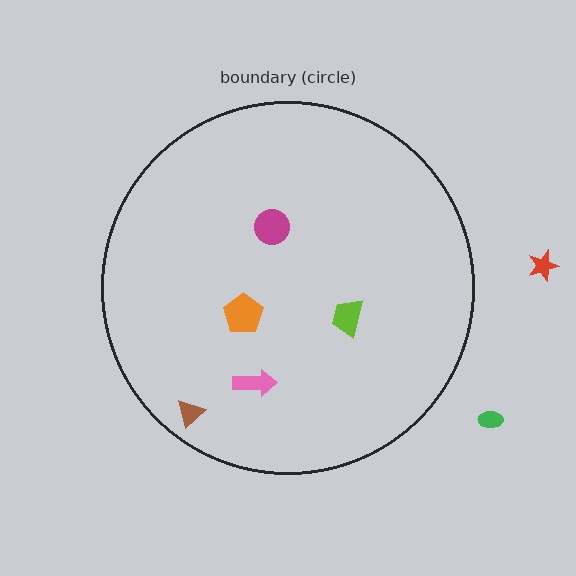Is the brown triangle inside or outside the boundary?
Inside.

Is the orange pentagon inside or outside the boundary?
Inside.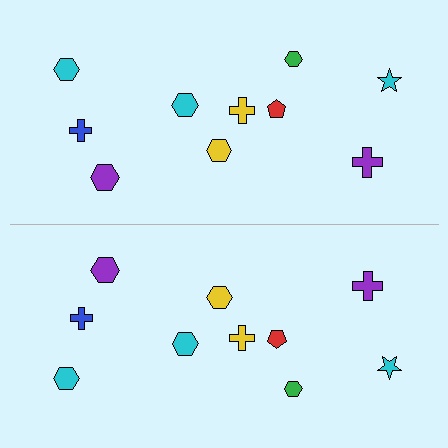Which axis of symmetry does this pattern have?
The pattern has a horizontal axis of symmetry running through the center of the image.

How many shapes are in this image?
There are 20 shapes in this image.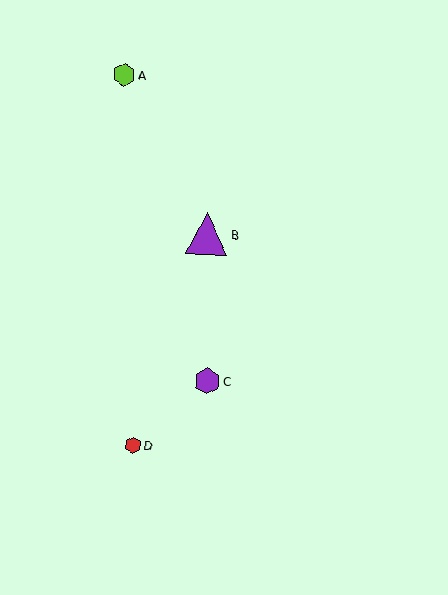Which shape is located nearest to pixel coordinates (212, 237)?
The purple triangle (labeled B) at (207, 234) is nearest to that location.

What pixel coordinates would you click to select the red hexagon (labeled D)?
Click at (133, 445) to select the red hexagon D.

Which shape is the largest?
The purple triangle (labeled B) is the largest.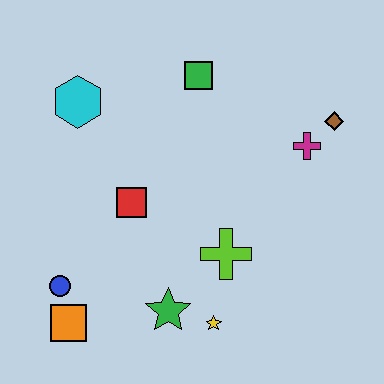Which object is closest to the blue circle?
The orange square is closest to the blue circle.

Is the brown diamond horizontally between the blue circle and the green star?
No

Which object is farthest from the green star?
The brown diamond is farthest from the green star.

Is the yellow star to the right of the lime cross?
No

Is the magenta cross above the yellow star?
Yes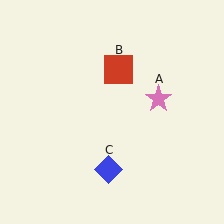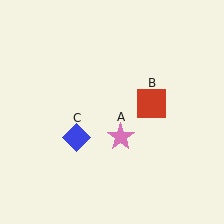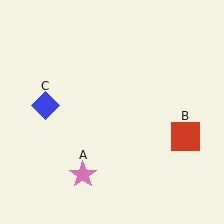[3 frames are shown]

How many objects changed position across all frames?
3 objects changed position: pink star (object A), red square (object B), blue diamond (object C).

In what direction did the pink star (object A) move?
The pink star (object A) moved down and to the left.